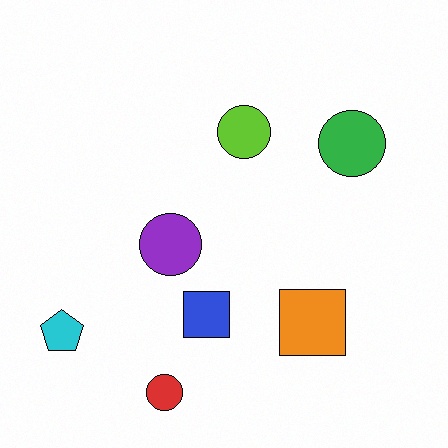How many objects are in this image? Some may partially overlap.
There are 7 objects.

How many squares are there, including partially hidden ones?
There are 2 squares.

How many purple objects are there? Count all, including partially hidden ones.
There is 1 purple object.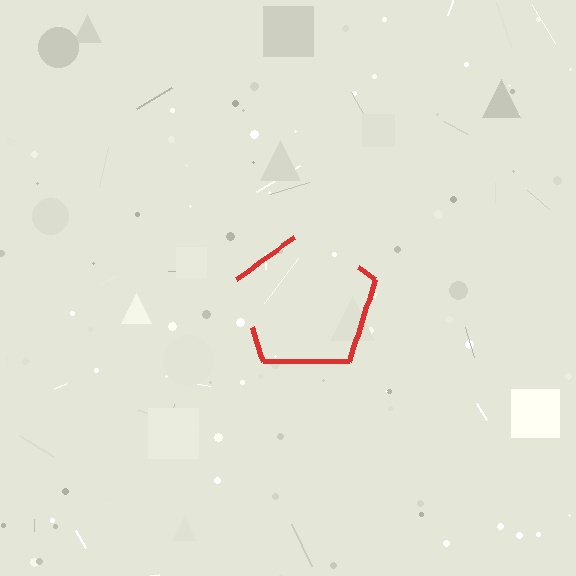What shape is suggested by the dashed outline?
The dashed outline suggests a pentagon.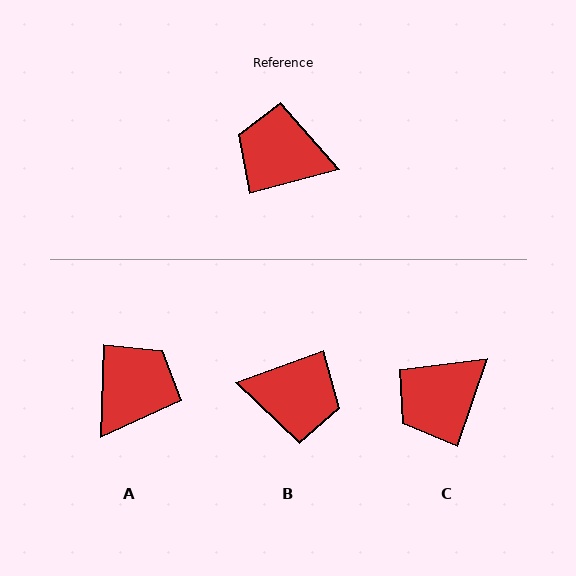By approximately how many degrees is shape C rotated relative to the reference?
Approximately 56 degrees counter-clockwise.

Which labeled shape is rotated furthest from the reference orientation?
B, about 175 degrees away.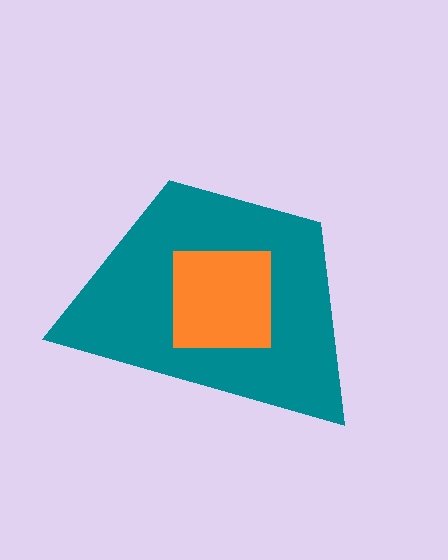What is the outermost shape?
The teal trapezoid.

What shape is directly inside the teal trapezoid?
The orange square.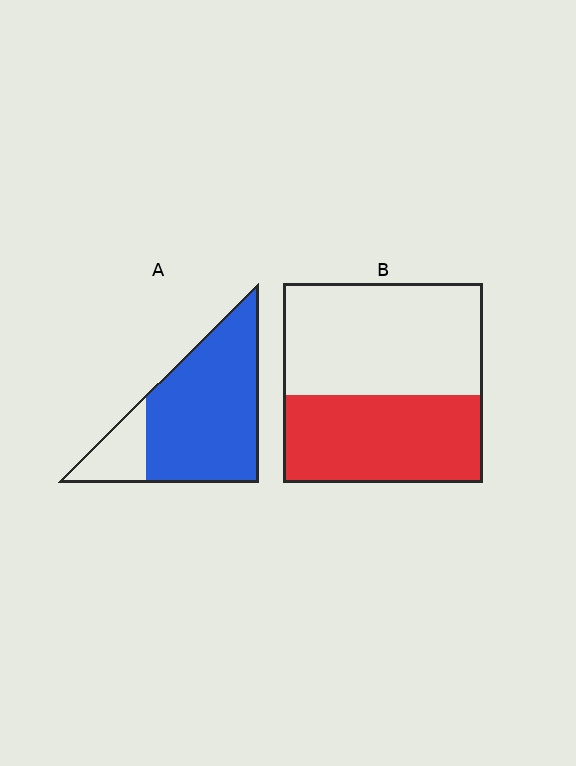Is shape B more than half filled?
No.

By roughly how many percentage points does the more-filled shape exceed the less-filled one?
By roughly 35 percentage points (A over B).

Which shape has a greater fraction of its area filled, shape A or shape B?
Shape A.